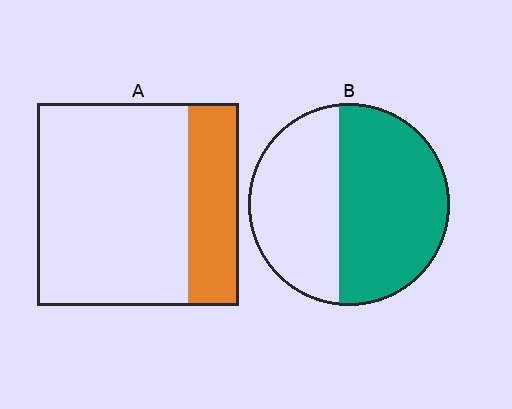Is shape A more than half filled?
No.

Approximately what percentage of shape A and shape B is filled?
A is approximately 25% and B is approximately 55%.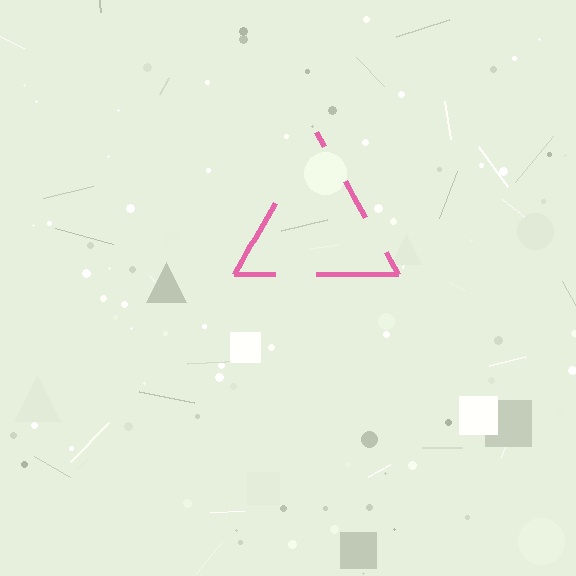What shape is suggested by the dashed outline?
The dashed outline suggests a triangle.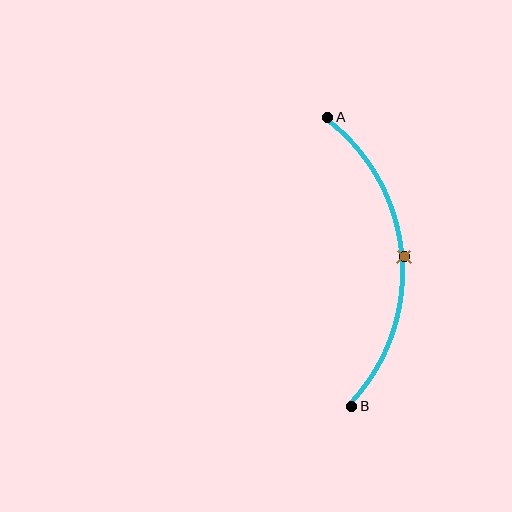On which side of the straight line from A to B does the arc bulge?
The arc bulges to the right of the straight line connecting A and B.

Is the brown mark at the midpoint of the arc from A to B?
Yes. The brown mark lies on the arc at equal arc-length from both A and B — it is the arc midpoint.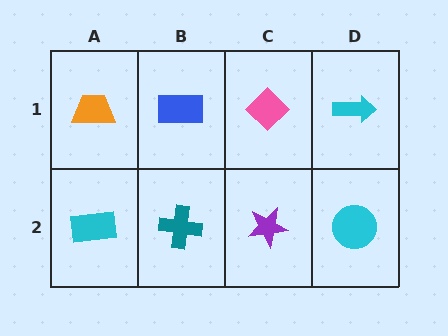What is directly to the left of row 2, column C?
A teal cross.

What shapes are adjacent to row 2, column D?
A cyan arrow (row 1, column D), a purple star (row 2, column C).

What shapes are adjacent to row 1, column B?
A teal cross (row 2, column B), an orange trapezoid (row 1, column A), a pink diamond (row 1, column C).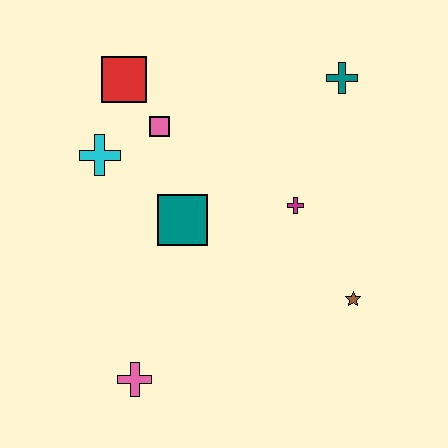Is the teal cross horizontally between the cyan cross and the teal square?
No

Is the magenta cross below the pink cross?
No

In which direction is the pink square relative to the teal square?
The pink square is above the teal square.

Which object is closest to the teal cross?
The magenta cross is closest to the teal cross.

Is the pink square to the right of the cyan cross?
Yes